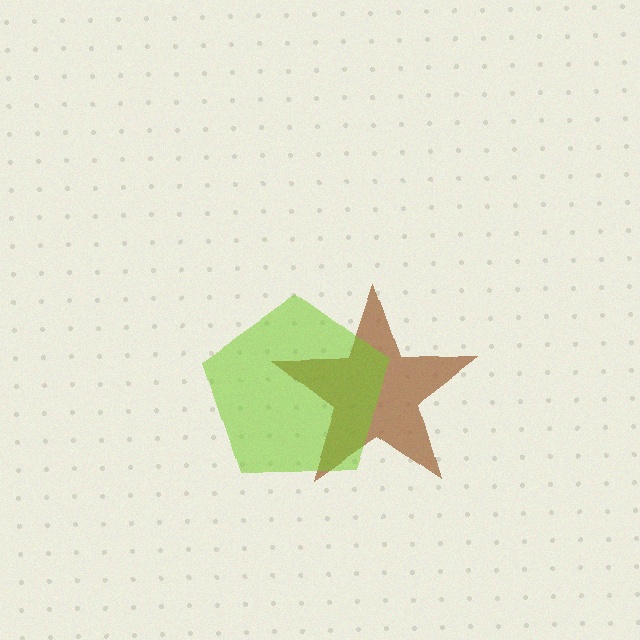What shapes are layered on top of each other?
The layered shapes are: a brown star, a lime pentagon.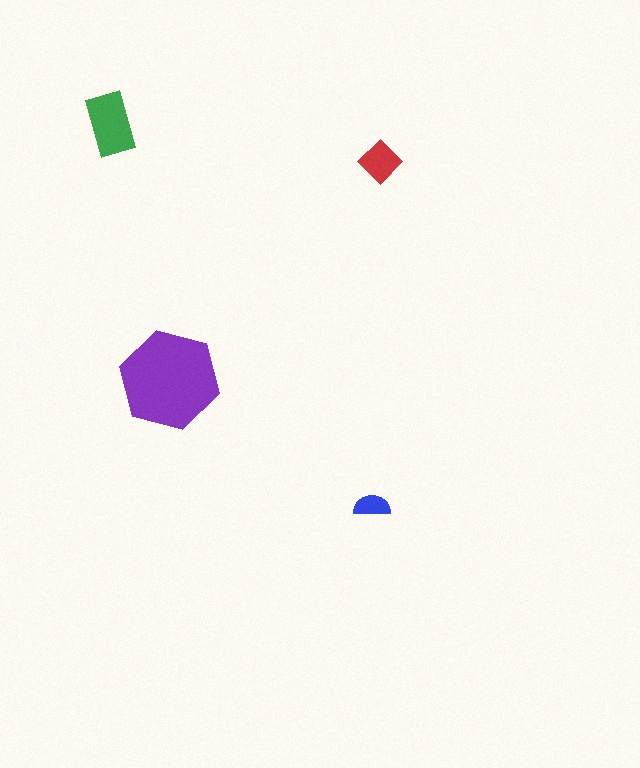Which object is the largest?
The purple hexagon.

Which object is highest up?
The green rectangle is topmost.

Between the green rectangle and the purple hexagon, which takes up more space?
The purple hexagon.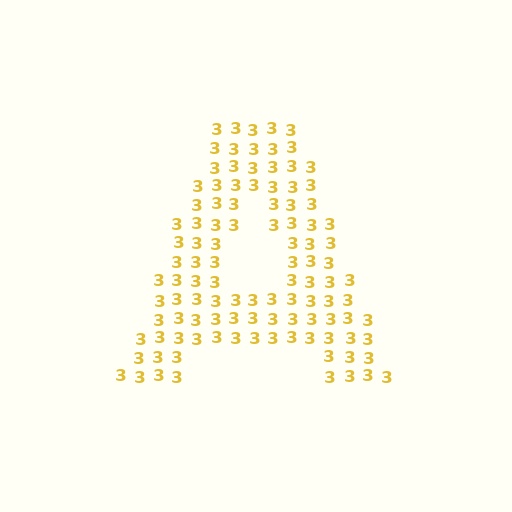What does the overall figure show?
The overall figure shows the letter A.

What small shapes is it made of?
It is made of small digit 3's.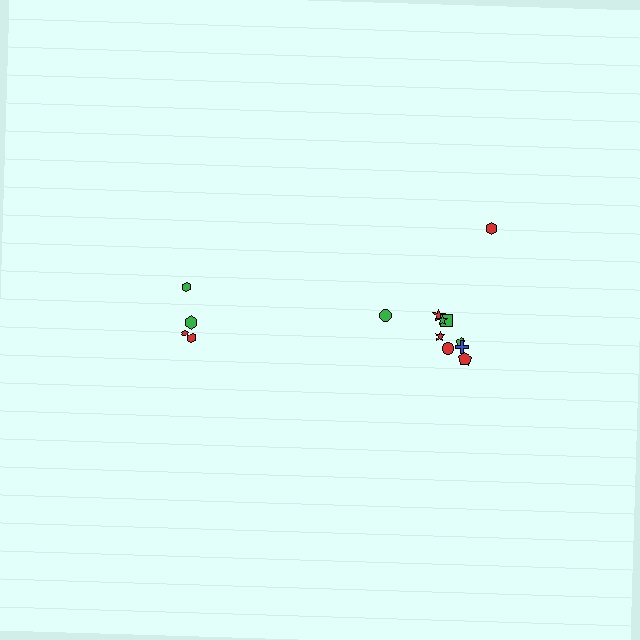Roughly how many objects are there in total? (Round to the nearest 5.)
Roughly 15 objects in total.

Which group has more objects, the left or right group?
The right group.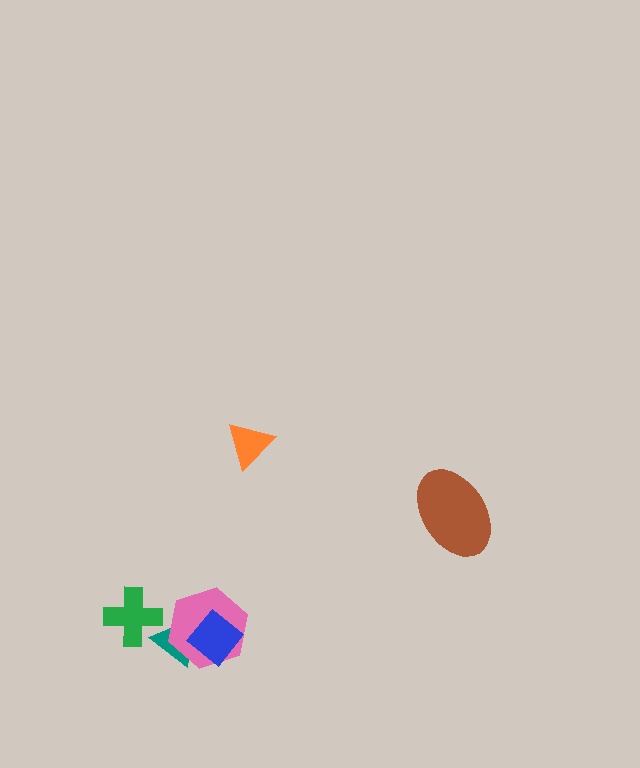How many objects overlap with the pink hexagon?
2 objects overlap with the pink hexagon.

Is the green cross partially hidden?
No, no other shape covers it.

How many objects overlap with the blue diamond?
2 objects overlap with the blue diamond.